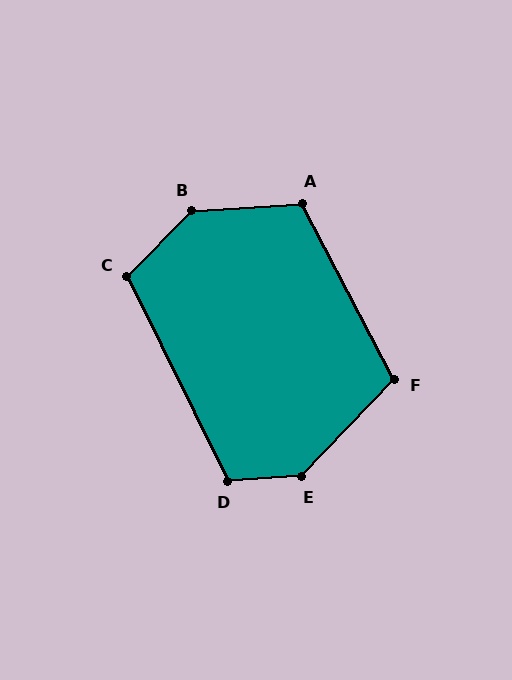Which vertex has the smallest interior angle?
F, at approximately 109 degrees.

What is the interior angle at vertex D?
Approximately 113 degrees (obtuse).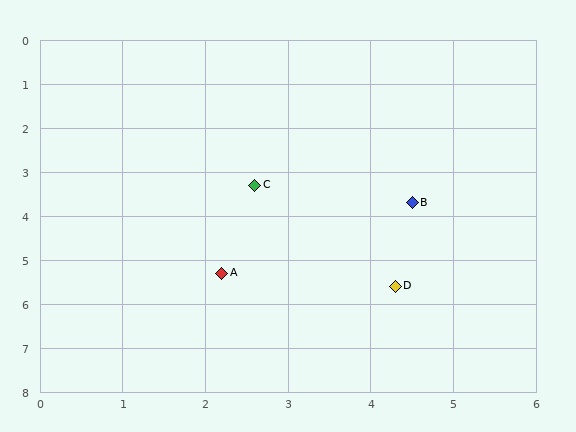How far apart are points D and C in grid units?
Points D and C are about 2.9 grid units apart.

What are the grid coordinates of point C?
Point C is at approximately (2.6, 3.3).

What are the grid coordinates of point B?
Point B is at approximately (4.5, 3.7).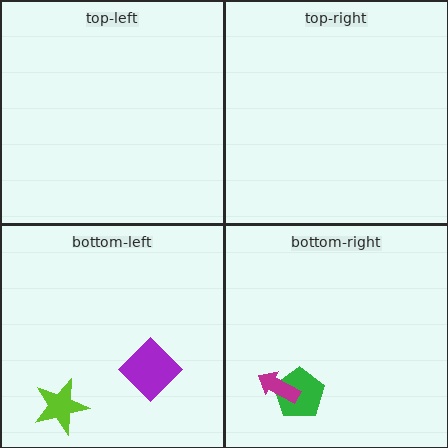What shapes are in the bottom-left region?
The purple diamond, the lime star.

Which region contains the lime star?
The bottom-left region.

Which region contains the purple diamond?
The bottom-left region.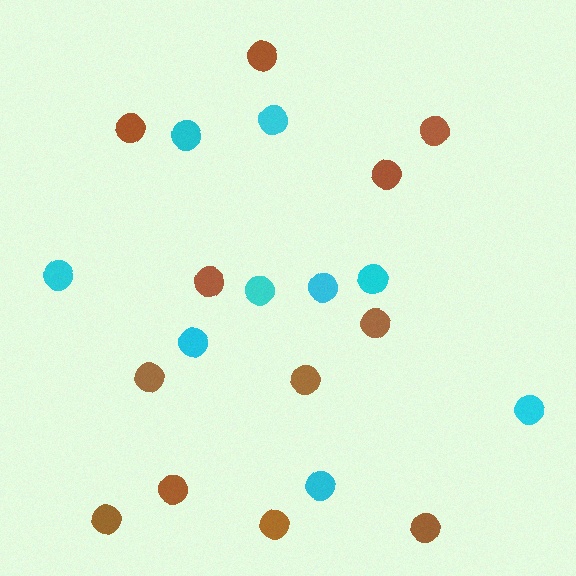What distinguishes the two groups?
There are 2 groups: one group of brown circles (12) and one group of cyan circles (9).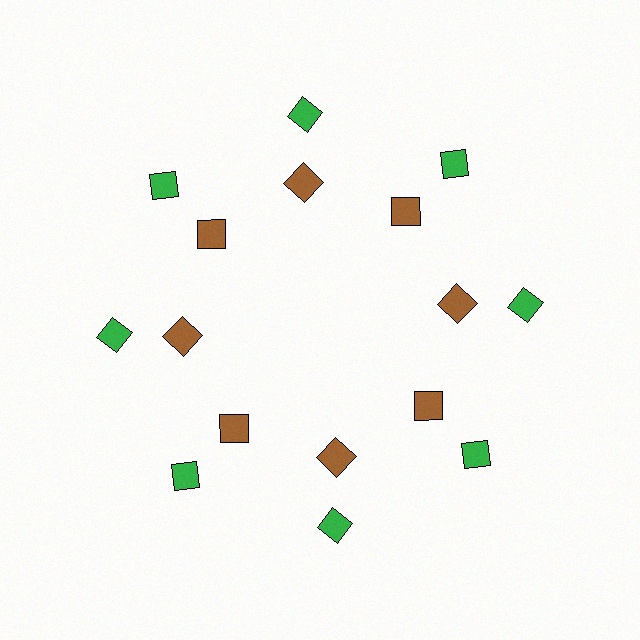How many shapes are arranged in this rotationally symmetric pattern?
There are 16 shapes, arranged in 8 groups of 2.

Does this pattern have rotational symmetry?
Yes, this pattern has 8-fold rotational symmetry. It looks the same after rotating 45 degrees around the center.